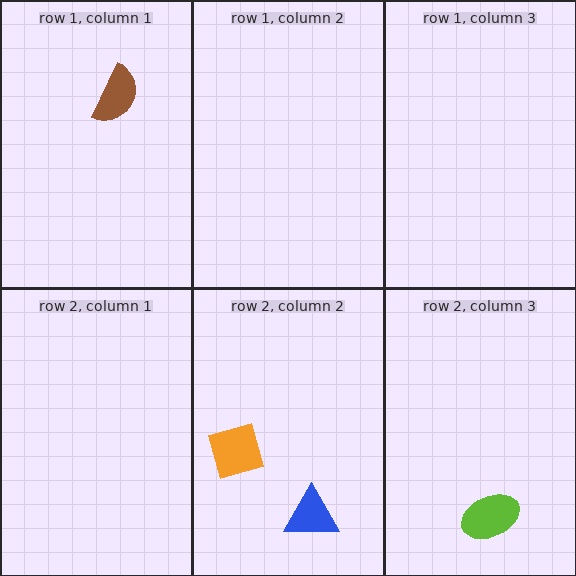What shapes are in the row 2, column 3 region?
The lime ellipse.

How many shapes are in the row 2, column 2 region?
2.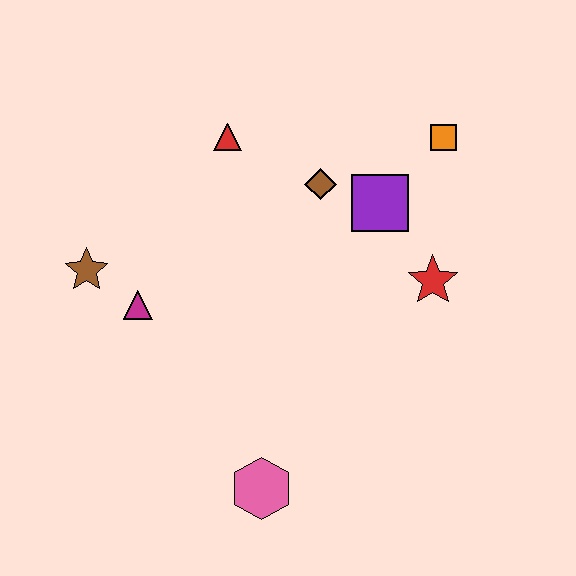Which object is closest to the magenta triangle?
The brown star is closest to the magenta triangle.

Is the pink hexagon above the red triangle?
No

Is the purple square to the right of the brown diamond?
Yes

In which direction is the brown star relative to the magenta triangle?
The brown star is to the left of the magenta triangle.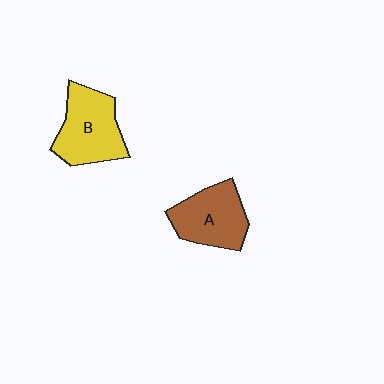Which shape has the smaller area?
Shape A (brown).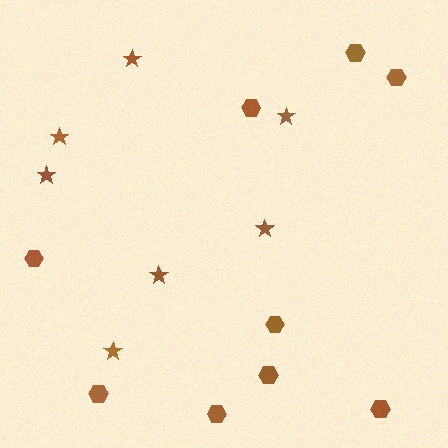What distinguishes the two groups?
There are 2 groups: one group of stars (7) and one group of hexagons (9).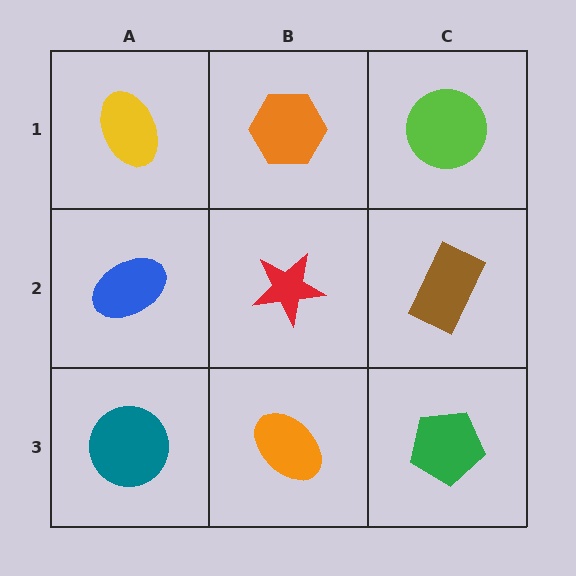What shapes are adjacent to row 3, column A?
A blue ellipse (row 2, column A), an orange ellipse (row 3, column B).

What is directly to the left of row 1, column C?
An orange hexagon.